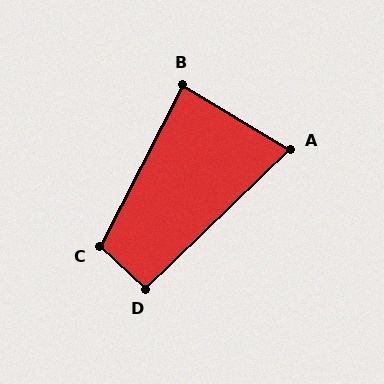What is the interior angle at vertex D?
Approximately 94 degrees (approximately right).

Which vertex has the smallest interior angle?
A, at approximately 75 degrees.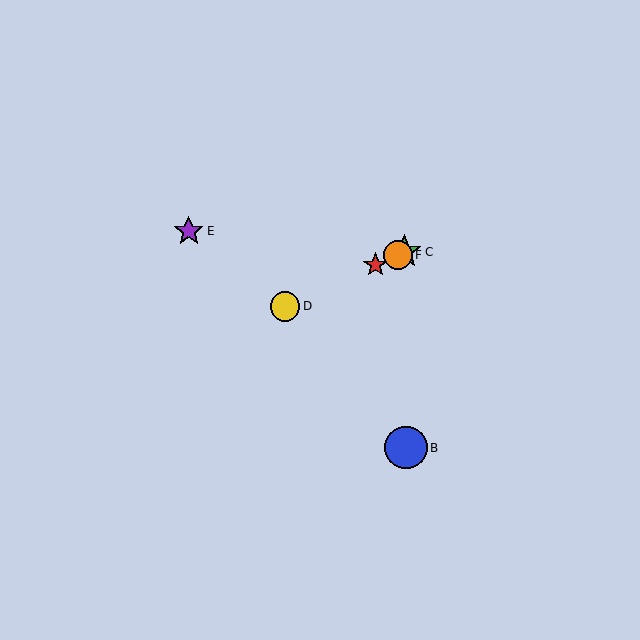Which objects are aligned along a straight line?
Objects A, C, D, F are aligned along a straight line.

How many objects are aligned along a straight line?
4 objects (A, C, D, F) are aligned along a straight line.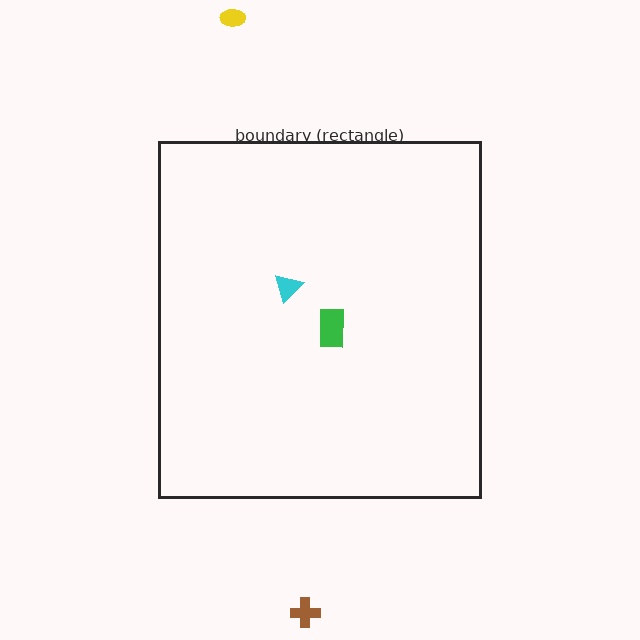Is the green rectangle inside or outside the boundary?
Inside.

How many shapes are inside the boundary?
2 inside, 2 outside.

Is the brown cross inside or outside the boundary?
Outside.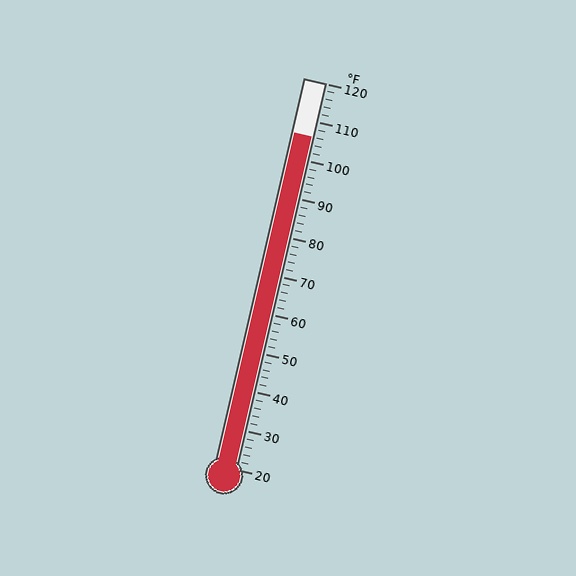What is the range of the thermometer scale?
The thermometer scale ranges from 20°F to 120°F.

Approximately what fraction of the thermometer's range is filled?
The thermometer is filled to approximately 85% of its range.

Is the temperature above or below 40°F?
The temperature is above 40°F.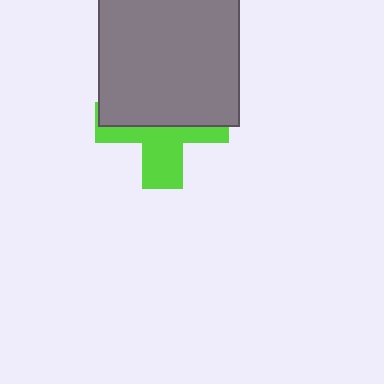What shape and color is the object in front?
The object in front is a gray rectangle.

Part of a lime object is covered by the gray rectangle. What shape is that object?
It is a cross.